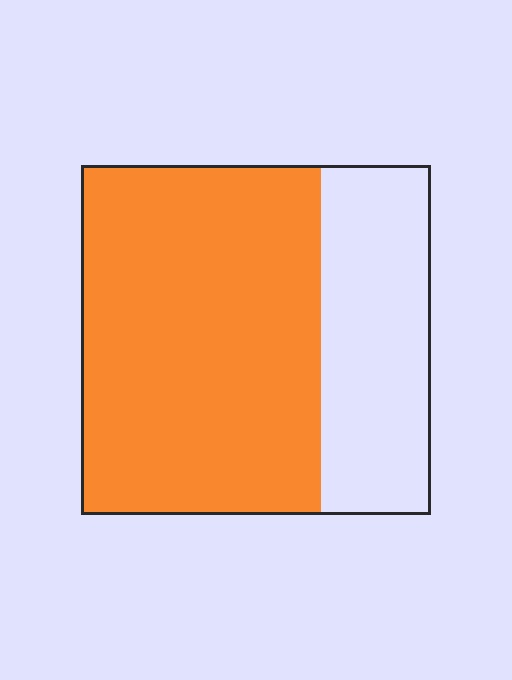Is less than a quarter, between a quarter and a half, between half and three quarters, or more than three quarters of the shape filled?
Between half and three quarters.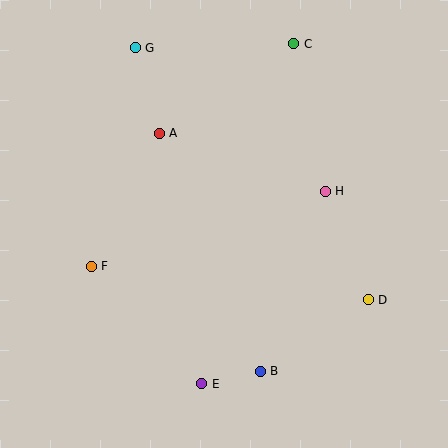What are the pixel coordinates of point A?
Point A is at (159, 133).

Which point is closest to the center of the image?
Point H at (325, 191) is closest to the center.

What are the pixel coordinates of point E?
Point E is at (202, 384).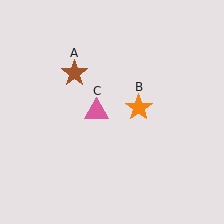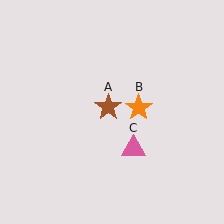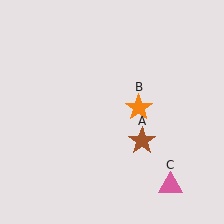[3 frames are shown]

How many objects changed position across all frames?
2 objects changed position: brown star (object A), pink triangle (object C).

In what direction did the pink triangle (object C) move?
The pink triangle (object C) moved down and to the right.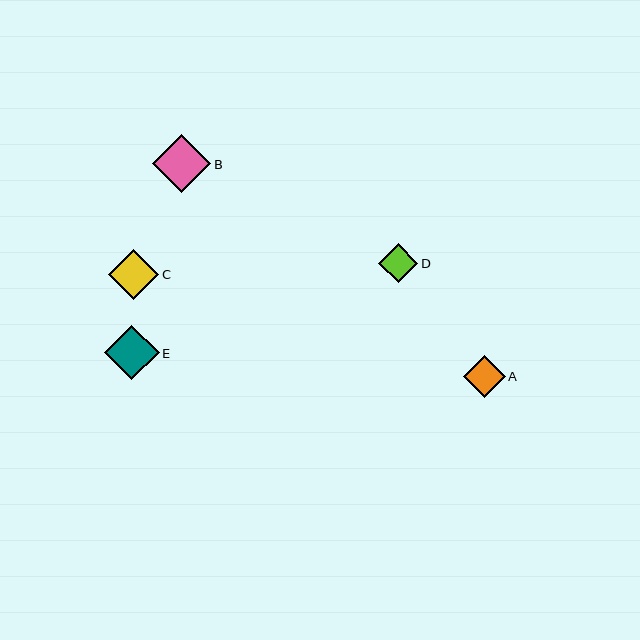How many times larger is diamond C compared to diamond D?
Diamond C is approximately 1.3 times the size of diamond D.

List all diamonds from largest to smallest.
From largest to smallest: B, E, C, A, D.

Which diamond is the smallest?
Diamond D is the smallest with a size of approximately 39 pixels.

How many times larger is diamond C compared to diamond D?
Diamond C is approximately 1.3 times the size of diamond D.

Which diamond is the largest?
Diamond B is the largest with a size of approximately 58 pixels.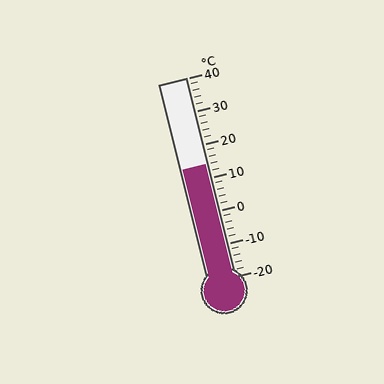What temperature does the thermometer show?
The thermometer shows approximately 14°C.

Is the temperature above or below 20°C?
The temperature is below 20°C.